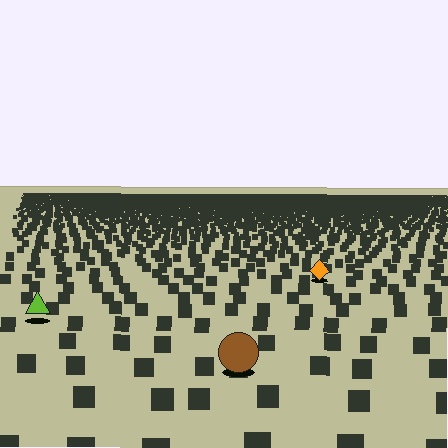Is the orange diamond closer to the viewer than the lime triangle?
No. The lime triangle is closer — you can tell from the texture gradient: the ground texture is coarser near it.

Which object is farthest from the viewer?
The orange diamond is farthest from the viewer. It appears smaller and the ground texture around it is denser.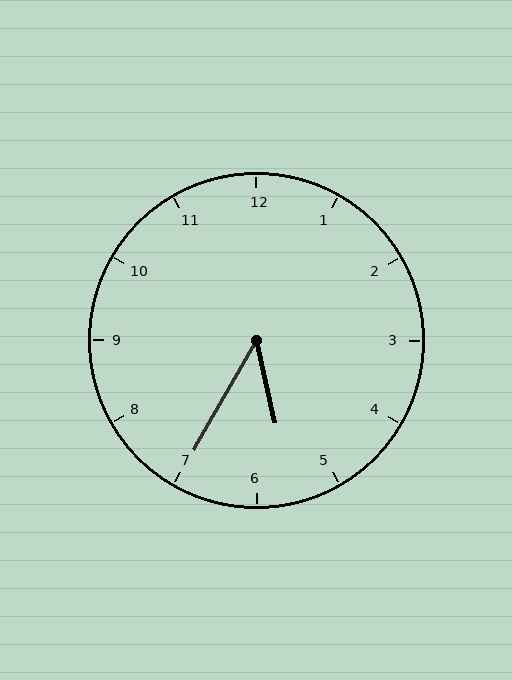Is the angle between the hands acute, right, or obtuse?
It is acute.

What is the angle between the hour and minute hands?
Approximately 42 degrees.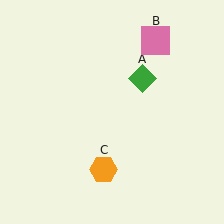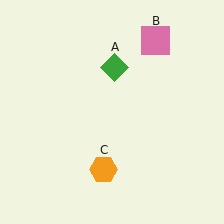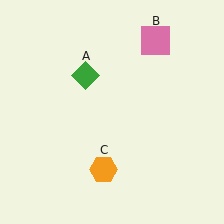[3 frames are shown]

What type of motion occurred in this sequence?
The green diamond (object A) rotated counterclockwise around the center of the scene.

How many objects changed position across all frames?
1 object changed position: green diamond (object A).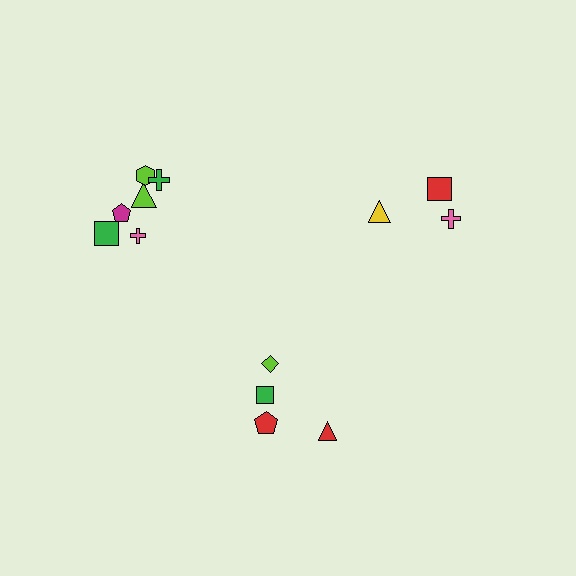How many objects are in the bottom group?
There are 4 objects.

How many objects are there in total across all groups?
There are 13 objects.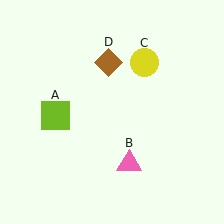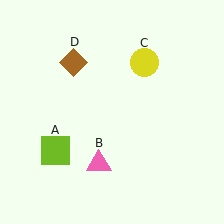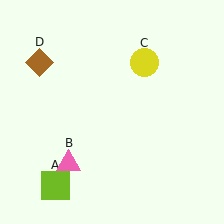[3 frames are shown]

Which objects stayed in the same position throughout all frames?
Yellow circle (object C) remained stationary.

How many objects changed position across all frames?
3 objects changed position: lime square (object A), pink triangle (object B), brown diamond (object D).